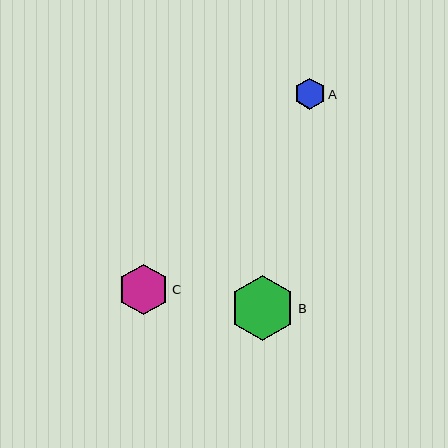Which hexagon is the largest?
Hexagon B is the largest with a size of approximately 65 pixels.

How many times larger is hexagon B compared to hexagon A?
Hexagon B is approximately 2.1 times the size of hexagon A.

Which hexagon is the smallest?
Hexagon A is the smallest with a size of approximately 31 pixels.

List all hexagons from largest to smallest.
From largest to smallest: B, C, A.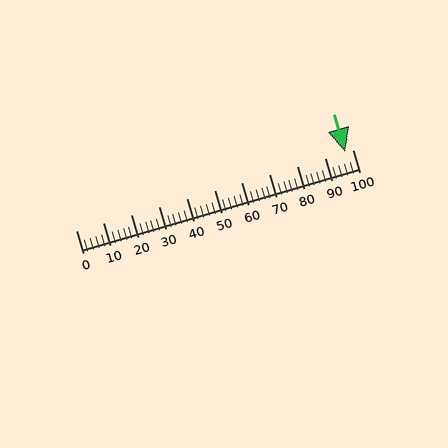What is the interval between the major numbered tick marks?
The major tick marks are spaced 10 units apart.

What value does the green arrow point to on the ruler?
The green arrow points to approximately 97.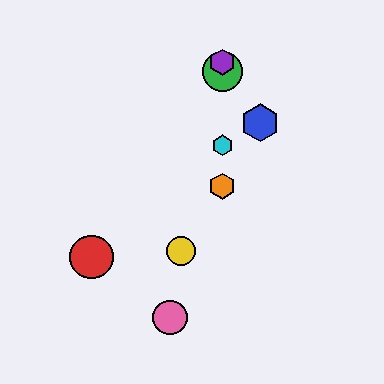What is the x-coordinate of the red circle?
The red circle is at x≈91.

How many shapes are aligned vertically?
4 shapes (the green circle, the purple hexagon, the orange hexagon, the cyan hexagon) are aligned vertically.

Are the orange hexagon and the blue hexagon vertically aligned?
No, the orange hexagon is at x≈222 and the blue hexagon is at x≈260.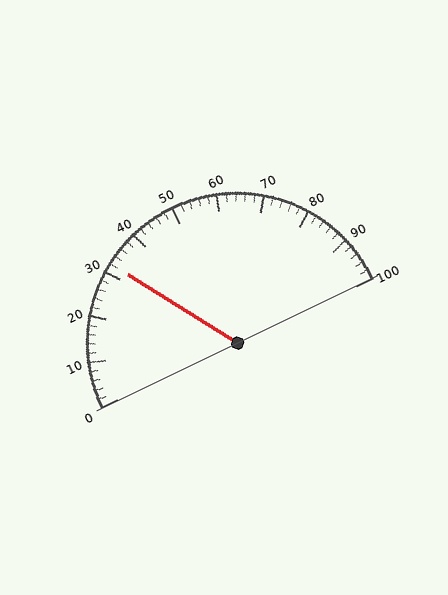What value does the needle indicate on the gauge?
The needle indicates approximately 32.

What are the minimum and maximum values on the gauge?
The gauge ranges from 0 to 100.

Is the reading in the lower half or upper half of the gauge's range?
The reading is in the lower half of the range (0 to 100).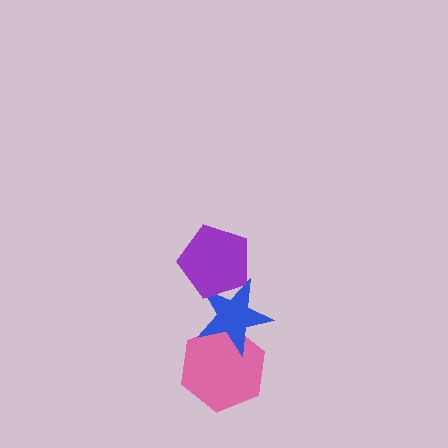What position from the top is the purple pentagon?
The purple pentagon is 1st from the top.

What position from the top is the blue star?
The blue star is 2nd from the top.